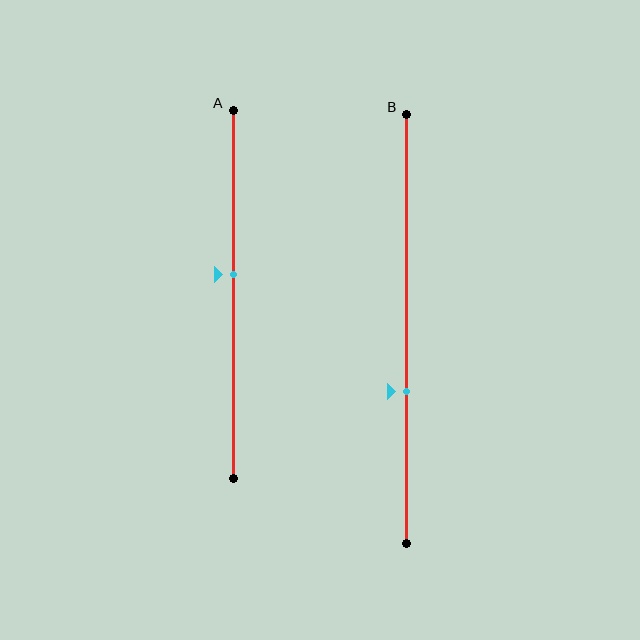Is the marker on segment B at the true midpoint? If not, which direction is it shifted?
No, the marker on segment B is shifted downward by about 15% of the segment length.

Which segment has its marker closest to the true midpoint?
Segment A has its marker closest to the true midpoint.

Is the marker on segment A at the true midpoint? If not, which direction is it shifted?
No, the marker on segment A is shifted upward by about 5% of the segment length.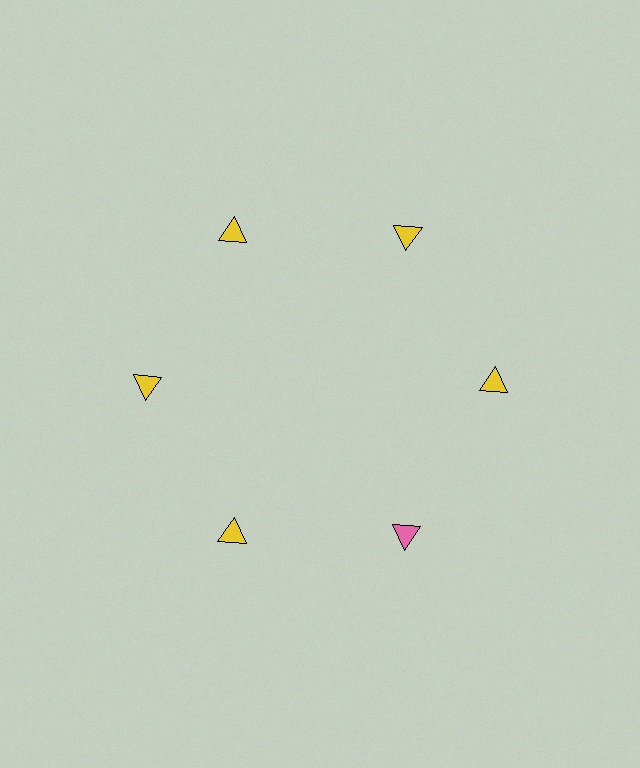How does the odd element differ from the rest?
It has a different color: pink instead of yellow.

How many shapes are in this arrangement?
There are 6 shapes arranged in a ring pattern.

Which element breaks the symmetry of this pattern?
The pink triangle at roughly the 5 o'clock position breaks the symmetry. All other shapes are yellow triangles.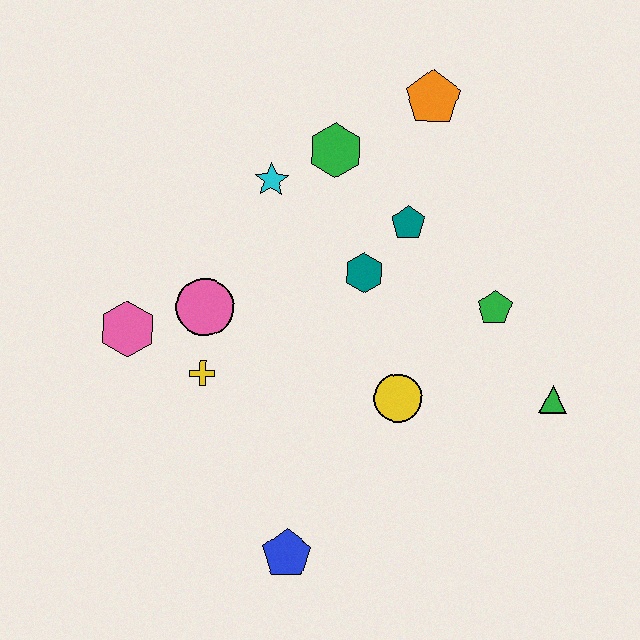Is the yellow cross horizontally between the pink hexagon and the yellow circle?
Yes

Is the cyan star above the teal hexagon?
Yes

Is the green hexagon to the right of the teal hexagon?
No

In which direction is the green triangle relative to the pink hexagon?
The green triangle is to the right of the pink hexagon.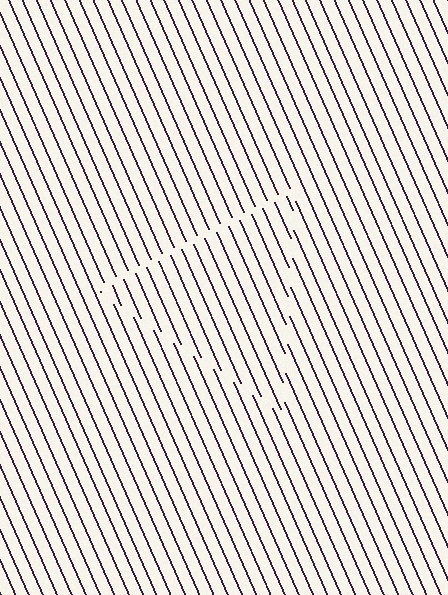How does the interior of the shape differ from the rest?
The interior of the shape contains the same grating, shifted by half a period — the contour is defined by the phase discontinuity where line-ends from the inner and outer gratings abut.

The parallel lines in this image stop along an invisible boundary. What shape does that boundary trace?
An illusory triangle. The interior of the shape contains the same grating, shifted by half a period — the contour is defined by the phase discontinuity where line-ends from the inner and outer gratings abut.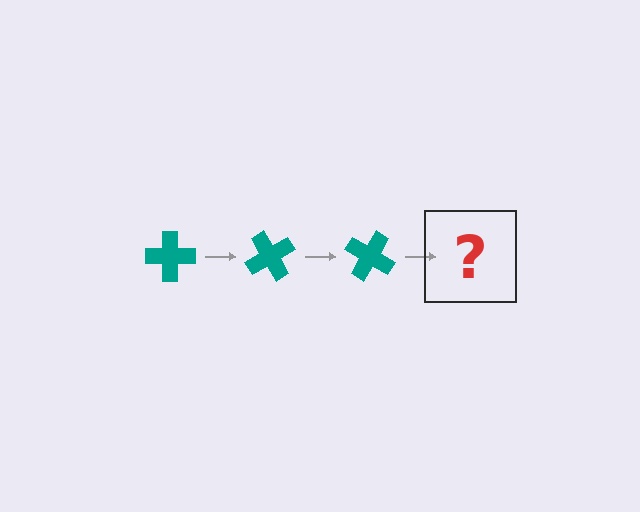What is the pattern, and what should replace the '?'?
The pattern is that the cross rotates 60 degrees each step. The '?' should be a teal cross rotated 180 degrees.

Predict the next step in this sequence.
The next step is a teal cross rotated 180 degrees.